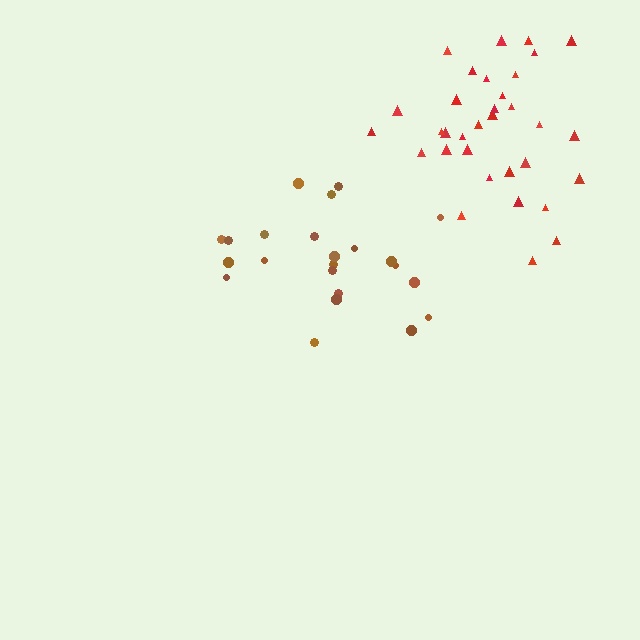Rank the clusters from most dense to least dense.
brown, red.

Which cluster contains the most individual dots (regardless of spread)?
Red (33).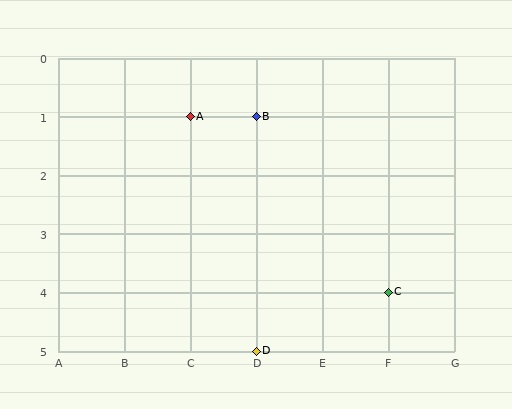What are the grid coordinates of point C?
Point C is at grid coordinates (F, 4).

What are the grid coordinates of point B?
Point B is at grid coordinates (D, 1).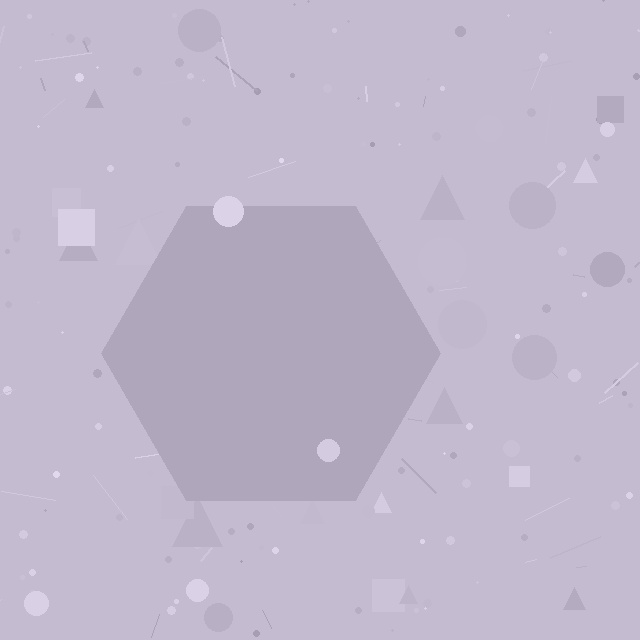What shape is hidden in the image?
A hexagon is hidden in the image.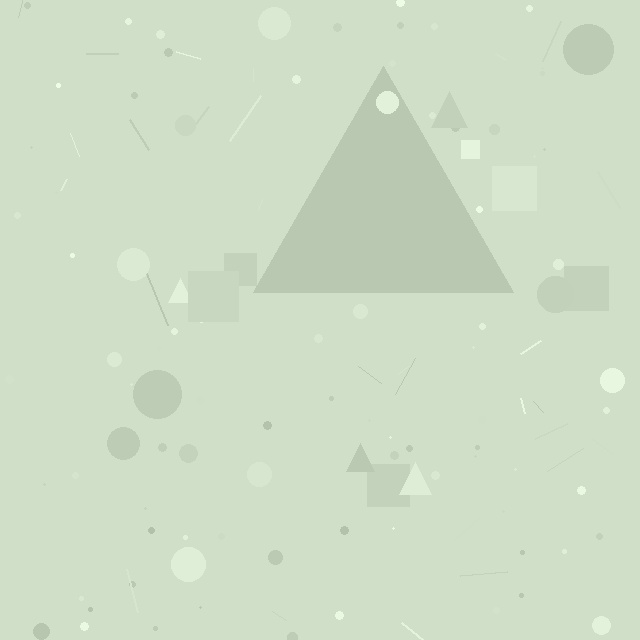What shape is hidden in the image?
A triangle is hidden in the image.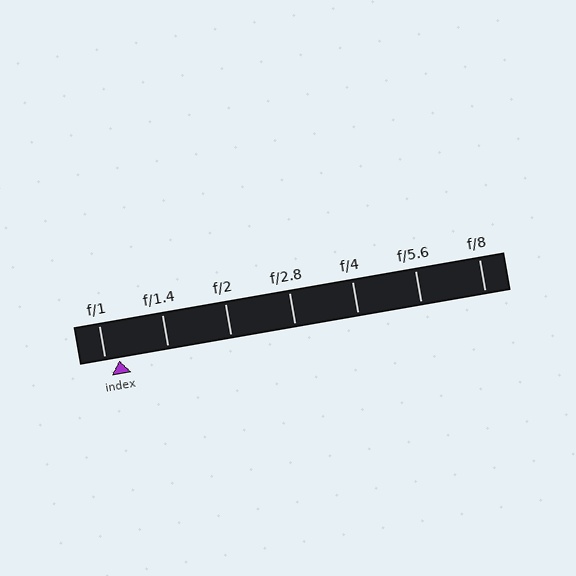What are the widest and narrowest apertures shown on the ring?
The widest aperture shown is f/1 and the narrowest is f/8.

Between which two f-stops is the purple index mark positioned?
The index mark is between f/1 and f/1.4.